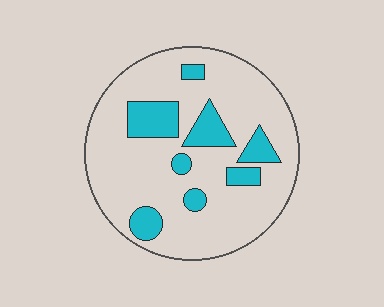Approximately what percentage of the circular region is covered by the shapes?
Approximately 20%.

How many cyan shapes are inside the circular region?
8.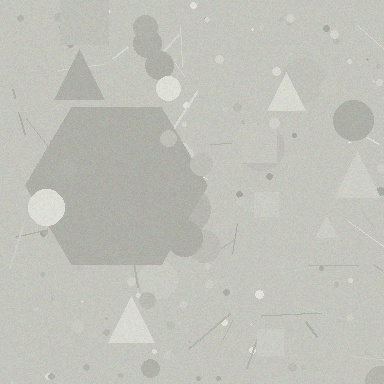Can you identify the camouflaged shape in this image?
The camouflaged shape is a hexagon.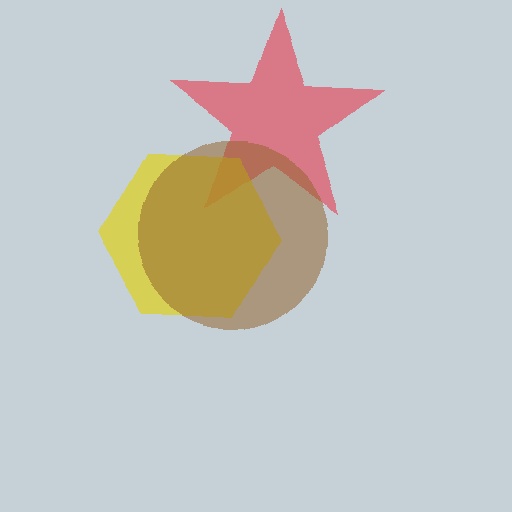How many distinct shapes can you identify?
There are 3 distinct shapes: a red star, a yellow hexagon, a brown circle.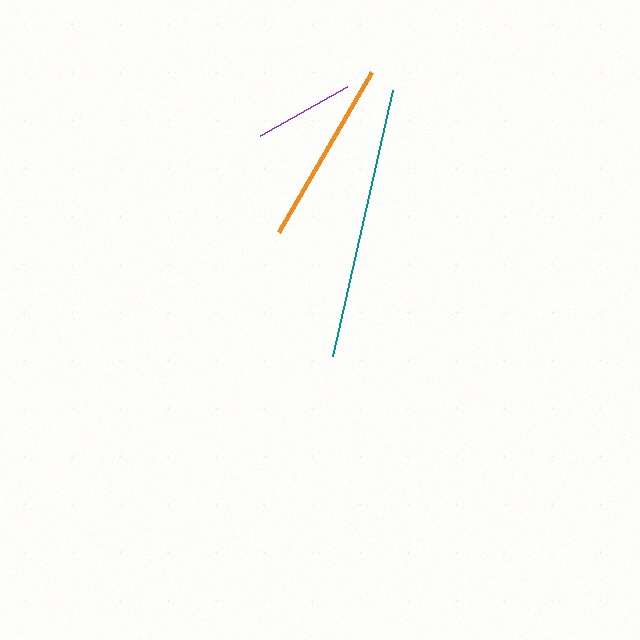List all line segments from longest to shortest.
From longest to shortest: teal, orange, purple.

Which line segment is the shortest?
The purple line is the shortest at approximately 100 pixels.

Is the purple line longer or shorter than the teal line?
The teal line is longer than the purple line.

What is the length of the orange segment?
The orange segment is approximately 185 pixels long.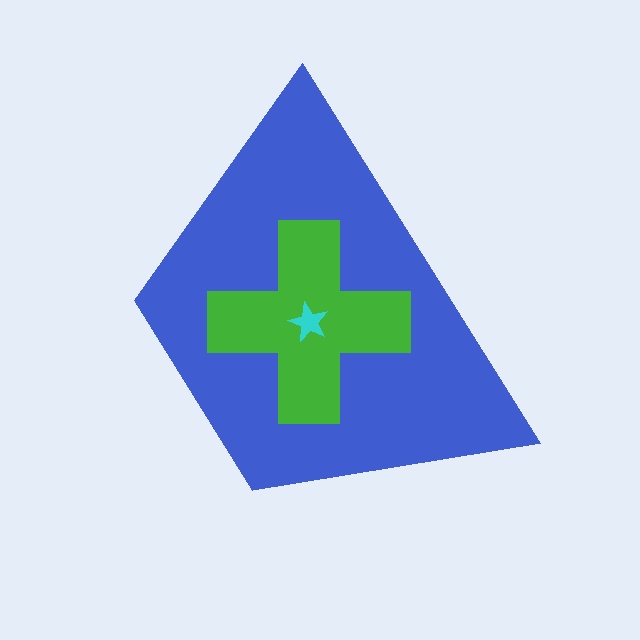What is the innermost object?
The cyan star.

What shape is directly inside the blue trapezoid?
The green cross.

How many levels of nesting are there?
3.